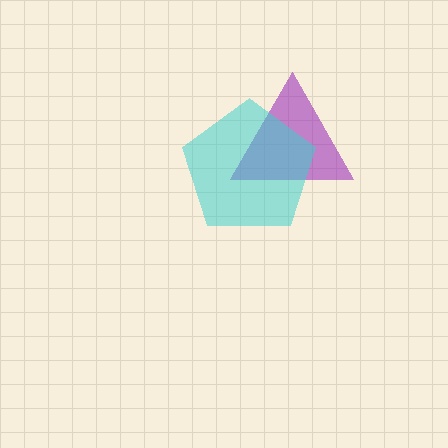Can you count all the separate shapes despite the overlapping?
Yes, there are 2 separate shapes.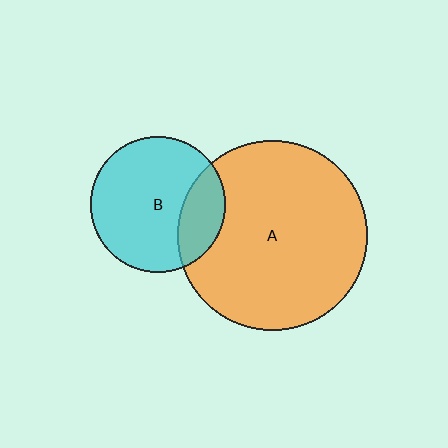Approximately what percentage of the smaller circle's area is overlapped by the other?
Approximately 25%.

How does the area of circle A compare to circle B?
Approximately 2.0 times.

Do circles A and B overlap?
Yes.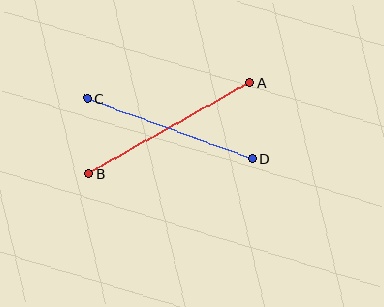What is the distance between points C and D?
The distance is approximately 175 pixels.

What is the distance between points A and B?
The distance is approximately 185 pixels.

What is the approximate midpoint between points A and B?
The midpoint is at approximately (169, 128) pixels.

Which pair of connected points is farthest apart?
Points A and B are farthest apart.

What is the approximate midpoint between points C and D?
The midpoint is at approximately (170, 129) pixels.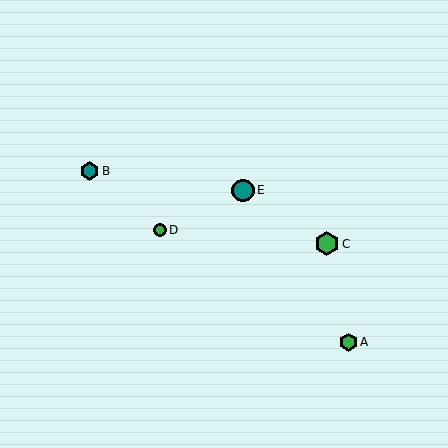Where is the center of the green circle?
The center of the green circle is at (160, 230).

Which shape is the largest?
The green hexagon (labeled C) is the largest.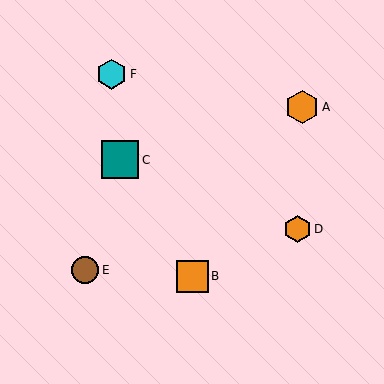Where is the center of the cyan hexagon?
The center of the cyan hexagon is at (112, 74).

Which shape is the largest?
The teal square (labeled C) is the largest.